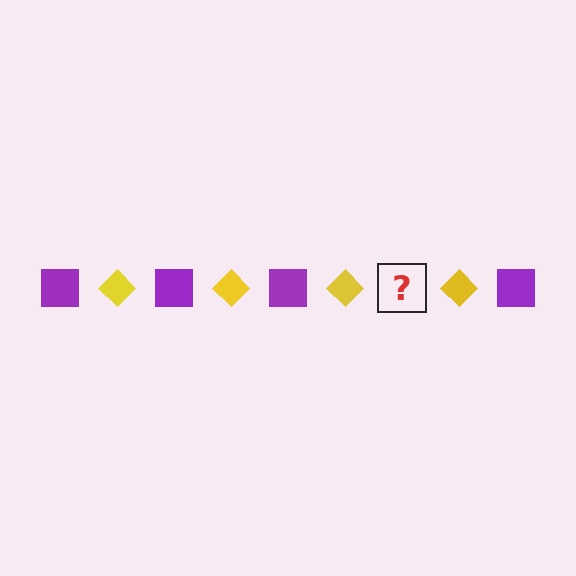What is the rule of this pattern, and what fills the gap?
The rule is that the pattern alternates between purple square and yellow diamond. The gap should be filled with a purple square.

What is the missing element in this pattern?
The missing element is a purple square.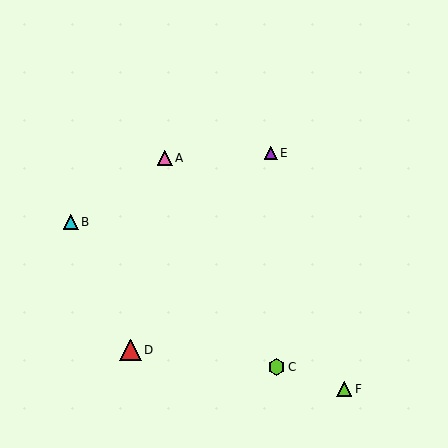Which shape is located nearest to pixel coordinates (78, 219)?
The cyan triangle (labeled B) at (71, 222) is nearest to that location.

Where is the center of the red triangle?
The center of the red triangle is at (130, 350).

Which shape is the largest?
The red triangle (labeled D) is the largest.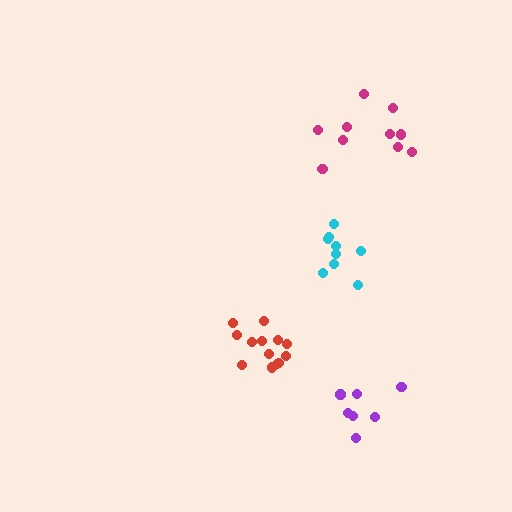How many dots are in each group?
Group 1: 10 dots, Group 2: 9 dots, Group 3: 7 dots, Group 4: 13 dots (39 total).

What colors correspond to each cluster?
The clusters are colored: magenta, cyan, purple, red.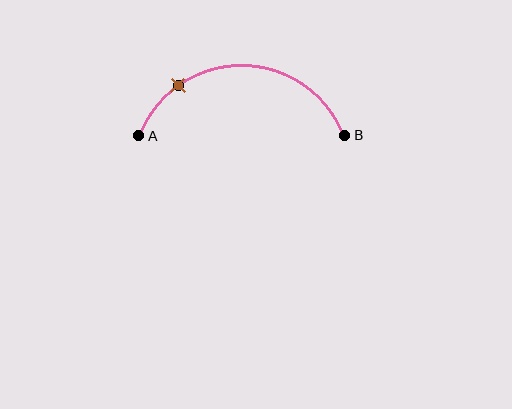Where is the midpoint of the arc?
The arc midpoint is the point on the curve farthest from the straight line joining A and B. It sits above that line.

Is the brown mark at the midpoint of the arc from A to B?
No. The brown mark lies on the arc but is closer to endpoint A. The arc midpoint would be at the point on the curve equidistant along the arc from both A and B.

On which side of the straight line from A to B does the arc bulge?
The arc bulges above the straight line connecting A and B.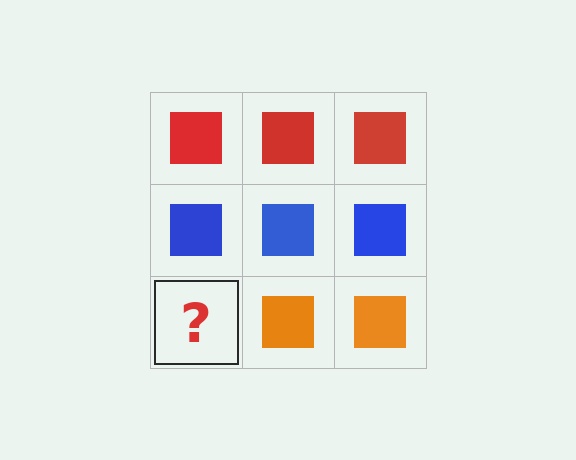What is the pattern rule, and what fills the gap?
The rule is that each row has a consistent color. The gap should be filled with an orange square.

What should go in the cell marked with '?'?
The missing cell should contain an orange square.